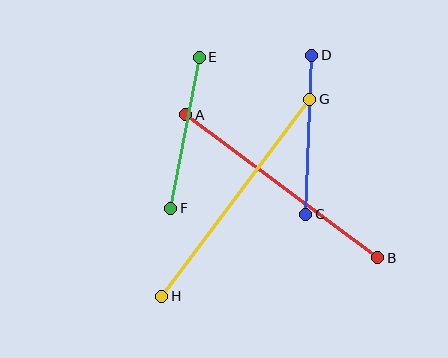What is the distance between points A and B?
The distance is approximately 239 pixels.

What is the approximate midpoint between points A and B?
The midpoint is at approximately (282, 186) pixels.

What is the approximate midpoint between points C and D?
The midpoint is at approximately (309, 135) pixels.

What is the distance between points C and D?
The distance is approximately 159 pixels.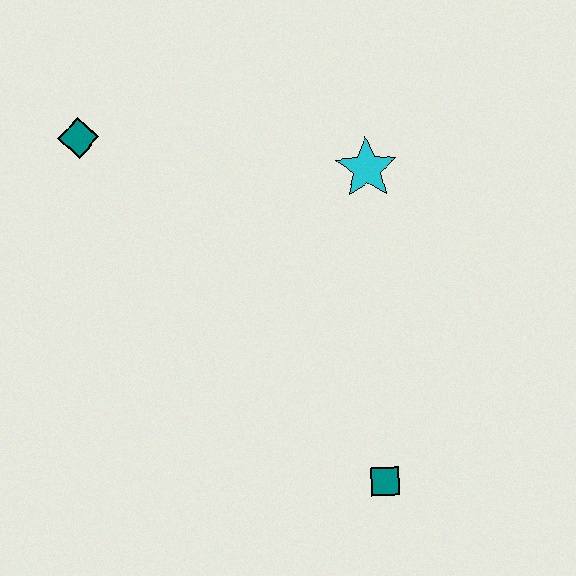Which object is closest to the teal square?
The cyan star is closest to the teal square.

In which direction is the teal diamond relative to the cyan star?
The teal diamond is to the left of the cyan star.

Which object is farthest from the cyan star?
The teal square is farthest from the cyan star.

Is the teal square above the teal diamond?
No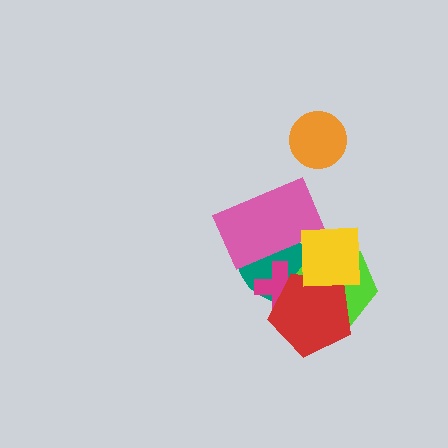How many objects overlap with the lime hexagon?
4 objects overlap with the lime hexagon.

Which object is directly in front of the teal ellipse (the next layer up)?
The lime hexagon is directly in front of the teal ellipse.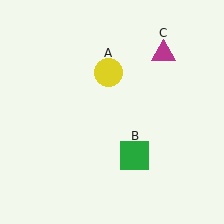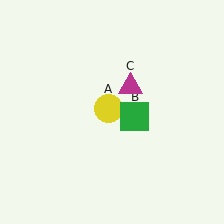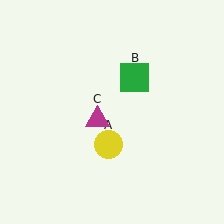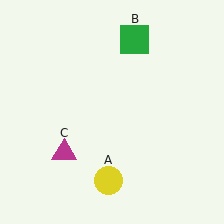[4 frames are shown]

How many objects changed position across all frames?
3 objects changed position: yellow circle (object A), green square (object B), magenta triangle (object C).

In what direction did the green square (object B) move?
The green square (object B) moved up.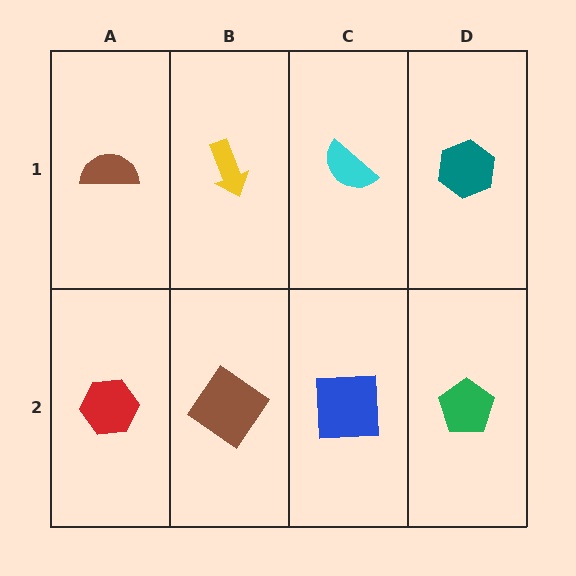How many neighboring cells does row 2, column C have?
3.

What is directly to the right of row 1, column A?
A yellow arrow.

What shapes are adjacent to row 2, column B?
A yellow arrow (row 1, column B), a red hexagon (row 2, column A), a blue square (row 2, column C).